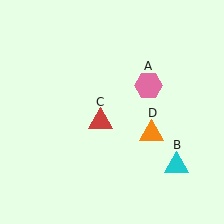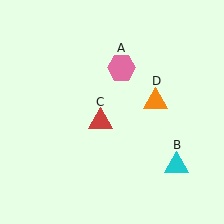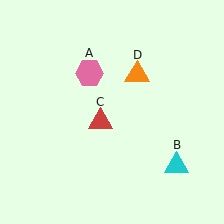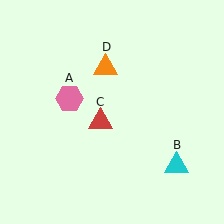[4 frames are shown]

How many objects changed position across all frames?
2 objects changed position: pink hexagon (object A), orange triangle (object D).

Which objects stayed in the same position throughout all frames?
Cyan triangle (object B) and red triangle (object C) remained stationary.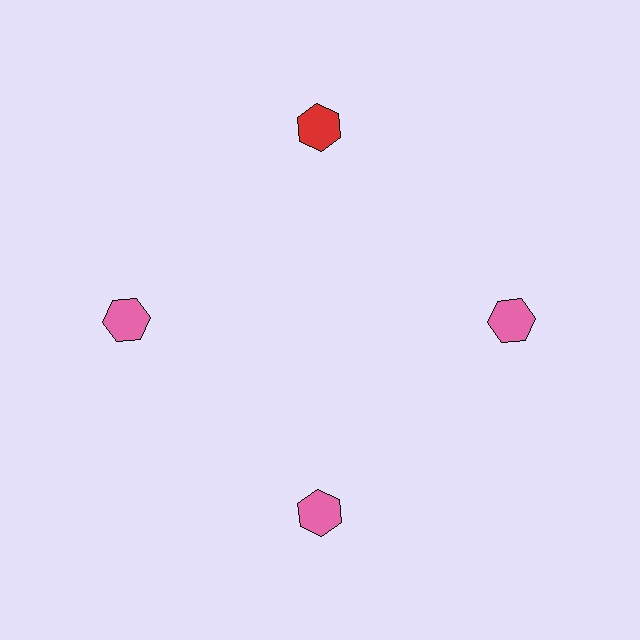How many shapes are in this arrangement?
There are 4 shapes arranged in a ring pattern.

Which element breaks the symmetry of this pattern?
The red hexagon at roughly the 12 o'clock position breaks the symmetry. All other shapes are pink hexagons.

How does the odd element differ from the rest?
It has a different color: red instead of pink.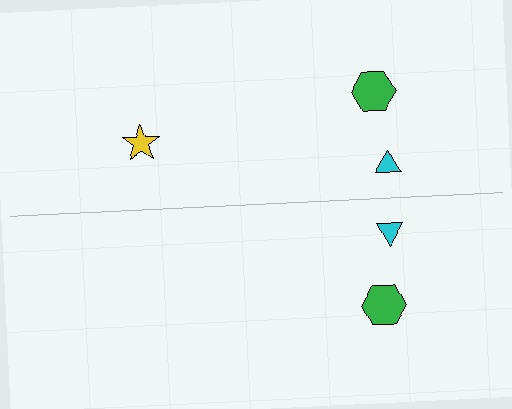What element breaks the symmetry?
A yellow star is missing from the bottom side.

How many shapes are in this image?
There are 5 shapes in this image.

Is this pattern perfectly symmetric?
No, the pattern is not perfectly symmetric. A yellow star is missing from the bottom side.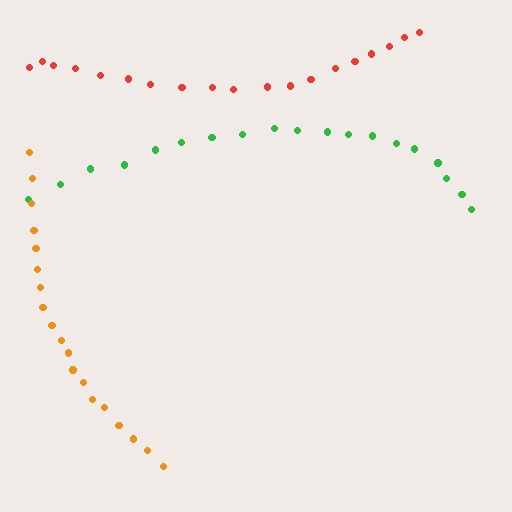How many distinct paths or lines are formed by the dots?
There are 3 distinct paths.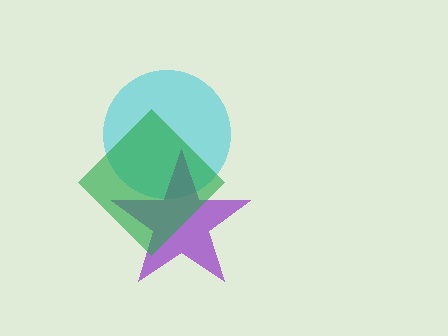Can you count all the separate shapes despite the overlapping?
Yes, there are 3 separate shapes.